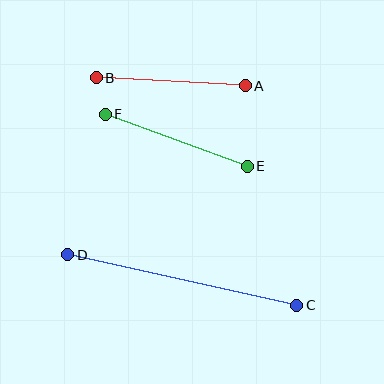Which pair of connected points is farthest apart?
Points C and D are farthest apart.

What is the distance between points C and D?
The distance is approximately 234 pixels.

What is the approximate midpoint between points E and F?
The midpoint is at approximately (176, 140) pixels.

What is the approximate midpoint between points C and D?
The midpoint is at approximately (182, 280) pixels.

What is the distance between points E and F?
The distance is approximately 151 pixels.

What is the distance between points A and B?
The distance is approximately 149 pixels.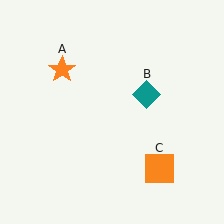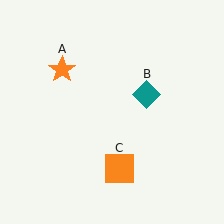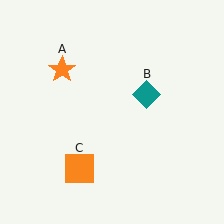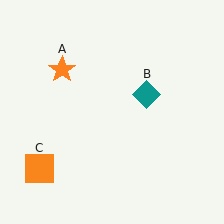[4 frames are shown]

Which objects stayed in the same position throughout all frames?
Orange star (object A) and teal diamond (object B) remained stationary.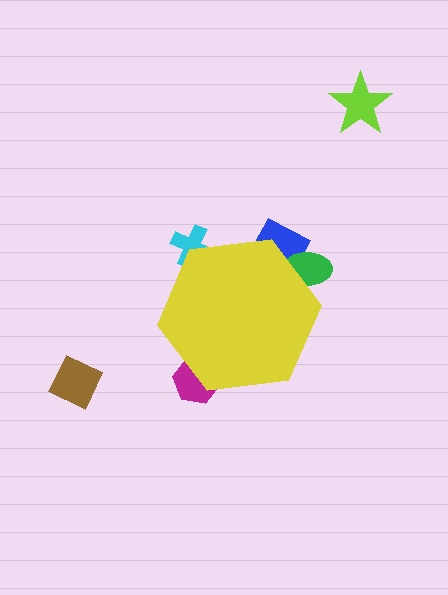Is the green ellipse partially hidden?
Yes, the green ellipse is partially hidden behind the yellow hexagon.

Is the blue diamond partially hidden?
Yes, the blue diamond is partially hidden behind the yellow hexagon.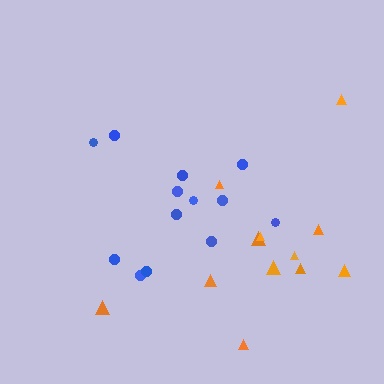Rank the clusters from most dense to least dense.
blue, orange.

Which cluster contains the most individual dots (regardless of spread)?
Blue (13).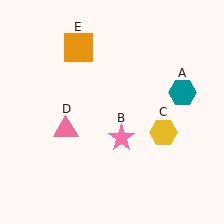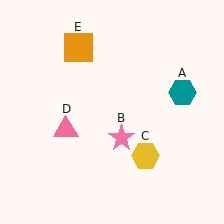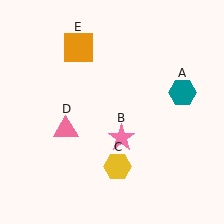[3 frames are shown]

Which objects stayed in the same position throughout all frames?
Teal hexagon (object A) and pink star (object B) and pink triangle (object D) and orange square (object E) remained stationary.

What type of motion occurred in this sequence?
The yellow hexagon (object C) rotated clockwise around the center of the scene.